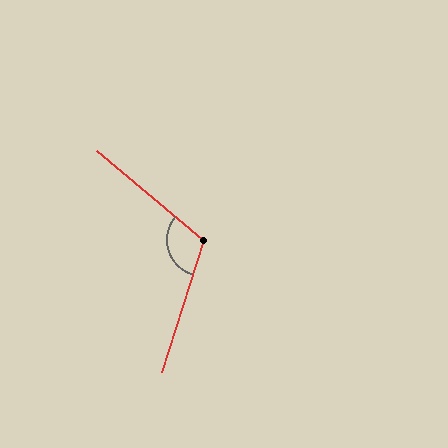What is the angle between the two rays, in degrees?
Approximately 113 degrees.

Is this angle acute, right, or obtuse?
It is obtuse.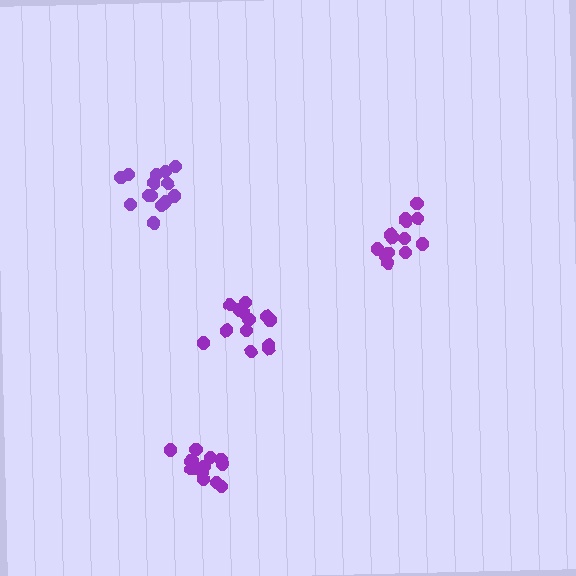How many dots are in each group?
Group 1: 13 dots, Group 2: 13 dots, Group 3: 14 dots, Group 4: 16 dots (56 total).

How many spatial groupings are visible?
There are 4 spatial groupings.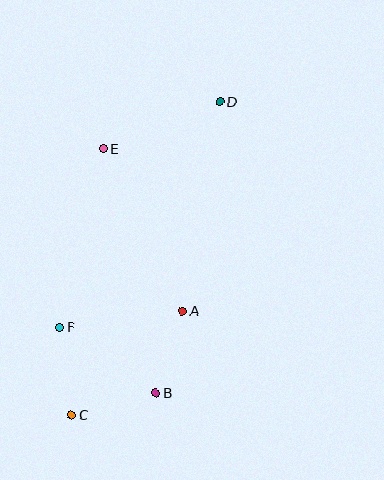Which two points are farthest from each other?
Points C and D are farthest from each other.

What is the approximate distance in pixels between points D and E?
The distance between D and E is approximately 126 pixels.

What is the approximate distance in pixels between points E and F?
The distance between E and F is approximately 184 pixels.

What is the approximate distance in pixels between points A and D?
The distance between A and D is approximately 213 pixels.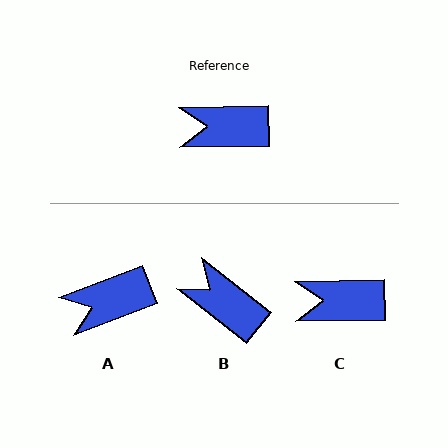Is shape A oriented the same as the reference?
No, it is off by about 20 degrees.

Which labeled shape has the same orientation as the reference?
C.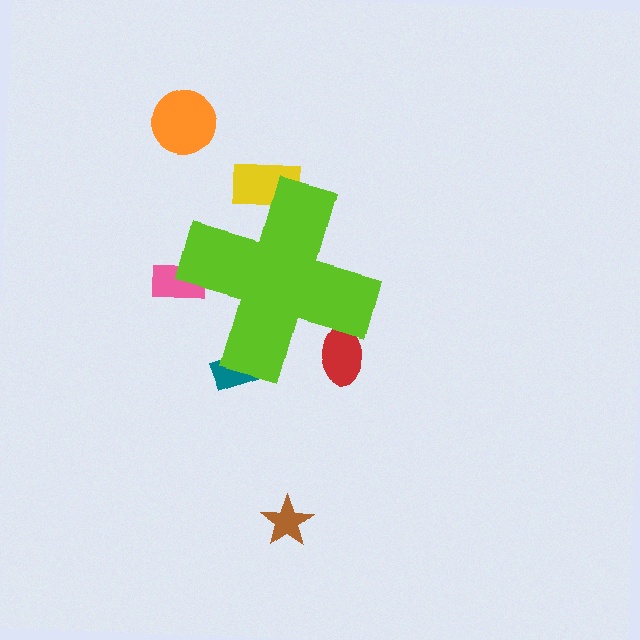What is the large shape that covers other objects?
A lime cross.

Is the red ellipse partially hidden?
Yes, the red ellipse is partially hidden behind the lime cross.